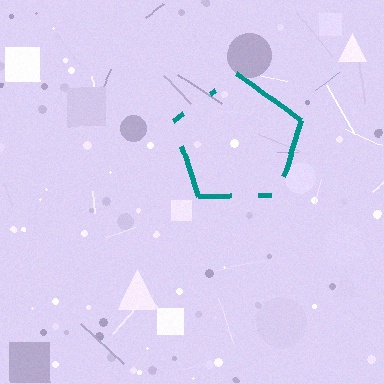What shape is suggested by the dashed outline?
The dashed outline suggests a pentagon.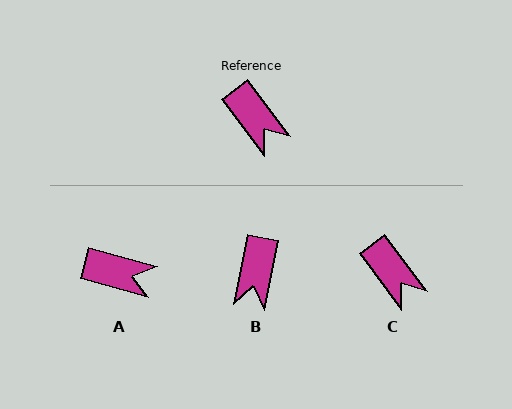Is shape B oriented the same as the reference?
No, it is off by about 48 degrees.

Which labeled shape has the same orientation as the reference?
C.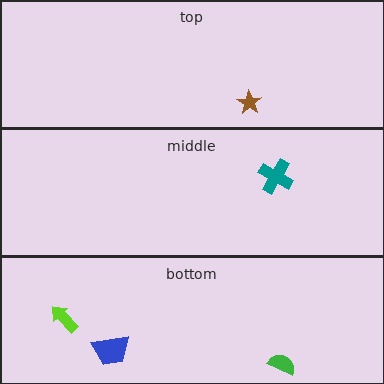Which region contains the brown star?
The top region.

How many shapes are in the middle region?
1.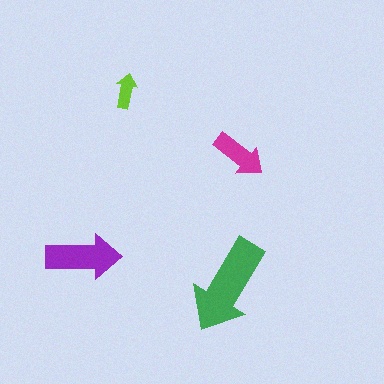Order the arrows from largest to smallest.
the green one, the purple one, the magenta one, the lime one.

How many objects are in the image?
There are 4 objects in the image.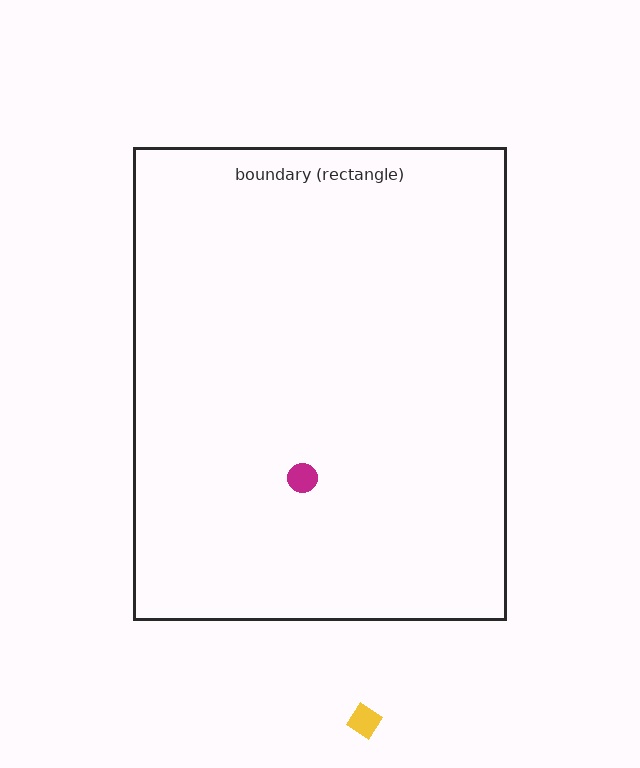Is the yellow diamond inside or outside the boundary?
Outside.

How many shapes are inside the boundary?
1 inside, 1 outside.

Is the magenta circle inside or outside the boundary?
Inside.